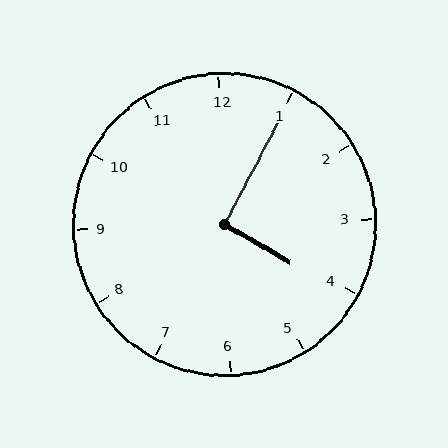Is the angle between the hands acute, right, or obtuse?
It is right.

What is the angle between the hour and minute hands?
Approximately 92 degrees.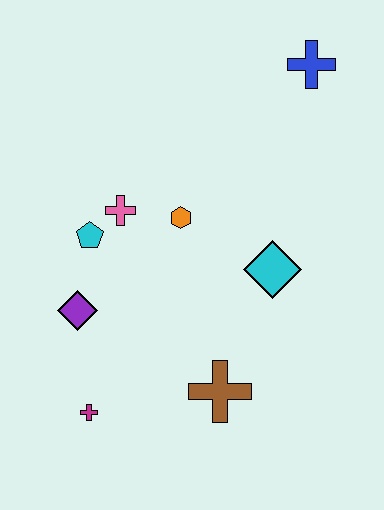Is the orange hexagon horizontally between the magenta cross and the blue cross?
Yes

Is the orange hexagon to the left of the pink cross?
No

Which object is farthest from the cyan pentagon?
The blue cross is farthest from the cyan pentagon.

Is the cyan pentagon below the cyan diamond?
No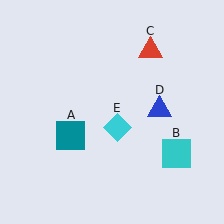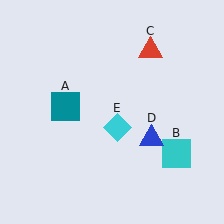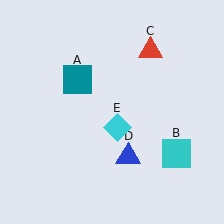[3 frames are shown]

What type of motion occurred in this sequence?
The teal square (object A), blue triangle (object D) rotated clockwise around the center of the scene.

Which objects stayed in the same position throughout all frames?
Cyan square (object B) and red triangle (object C) and cyan diamond (object E) remained stationary.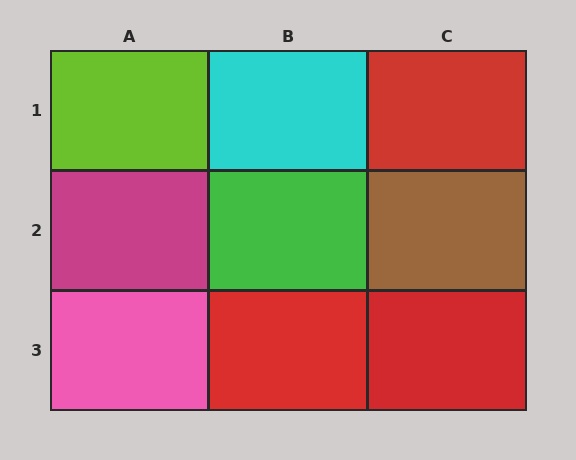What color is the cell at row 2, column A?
Magenta.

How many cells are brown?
1 cell is brown.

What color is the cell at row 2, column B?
Green.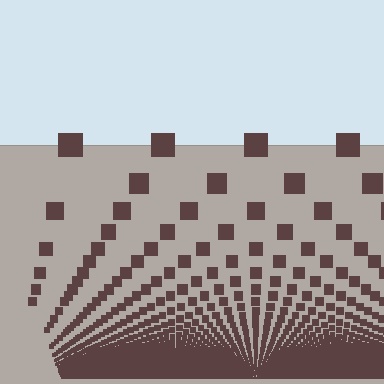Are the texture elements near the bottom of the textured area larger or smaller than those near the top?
Smaller. The gradient is inverted — elements near the bottom are smaller and denser.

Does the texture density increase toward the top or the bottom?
Density increases toward the bottom.